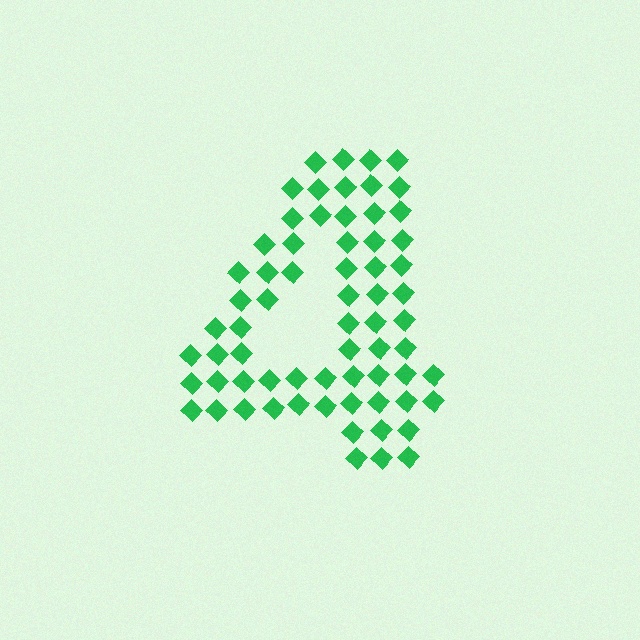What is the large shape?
The large shape is the digit 4.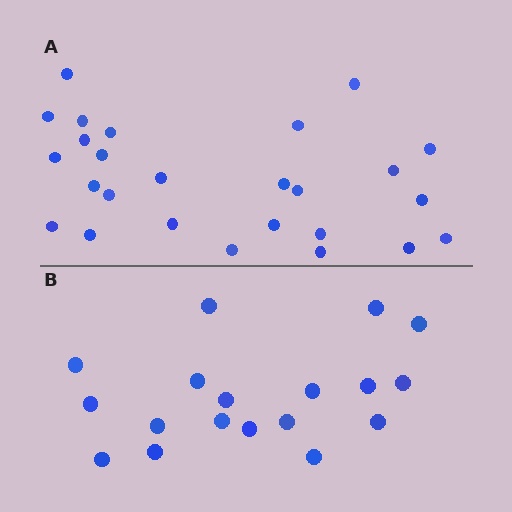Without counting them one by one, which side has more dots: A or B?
Region A (the top region) has more dots.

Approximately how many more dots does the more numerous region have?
Region A has roughly 8 or so more dots than region B.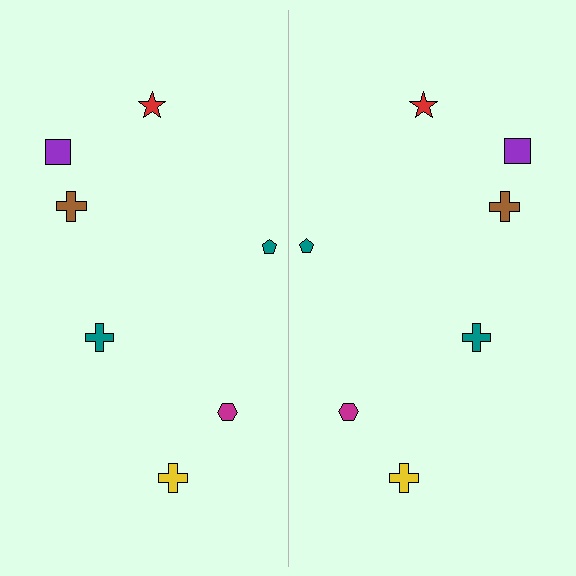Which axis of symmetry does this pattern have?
The pattern has a vertical axis of symmetry running through the center of the image.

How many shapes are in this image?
There are 14 shapes in this image.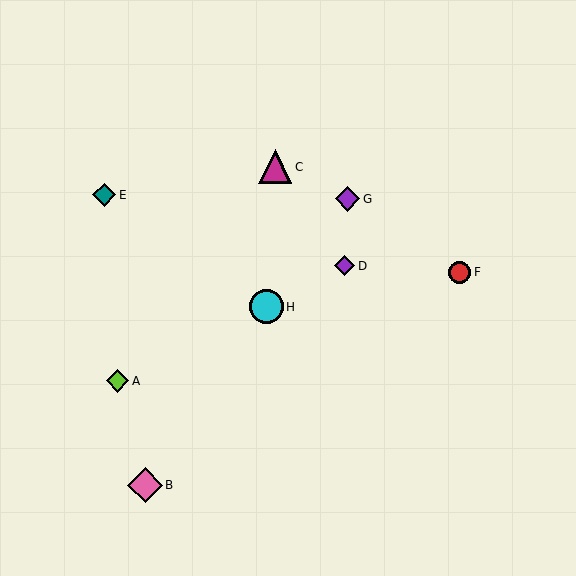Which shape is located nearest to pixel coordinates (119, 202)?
The teal diamond (labeled E) at (104, 195) is nearest to that location.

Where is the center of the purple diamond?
The center of the purple diamond is at (347, 199).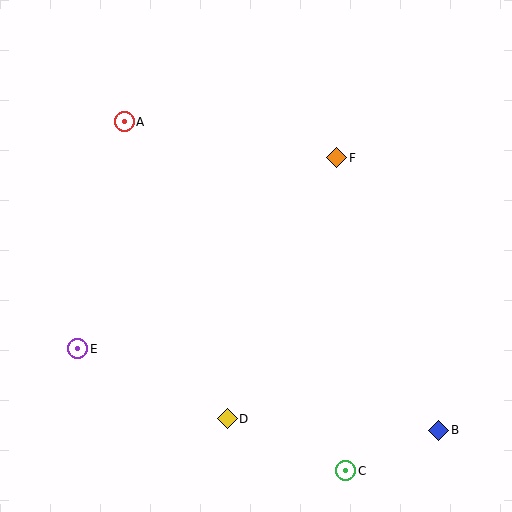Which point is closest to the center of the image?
Point F at (337, 158) is closest to the center.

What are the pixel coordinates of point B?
Point B is at (439, 430).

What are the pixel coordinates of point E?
Point E is at (78, 349).